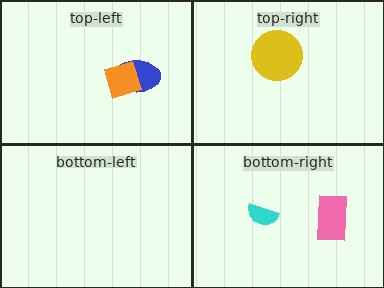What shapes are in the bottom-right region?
The cyan semicircle, the pink rectangle.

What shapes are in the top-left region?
The blue ellipse, the orange diamond.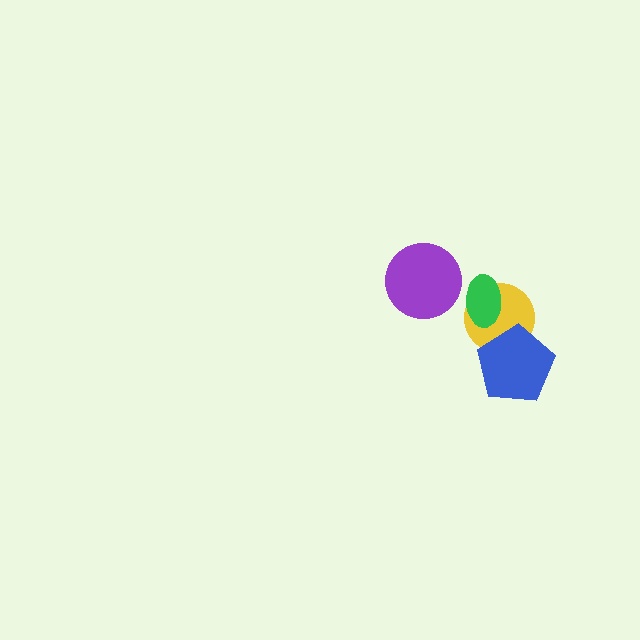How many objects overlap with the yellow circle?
2 objects overlap with the yellow circle.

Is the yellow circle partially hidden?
Yes, it is partially covered by another shape.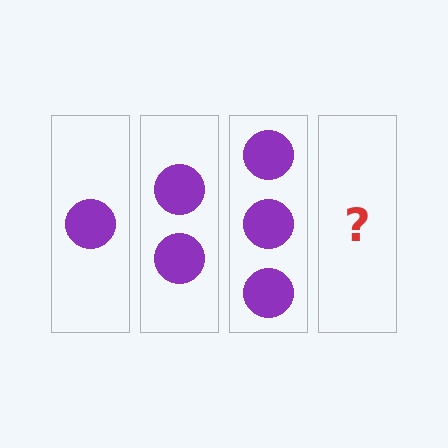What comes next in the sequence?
The next element should be 4 circles.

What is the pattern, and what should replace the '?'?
The pattern is that each step adds one more circle. The '?' should be 4 circles.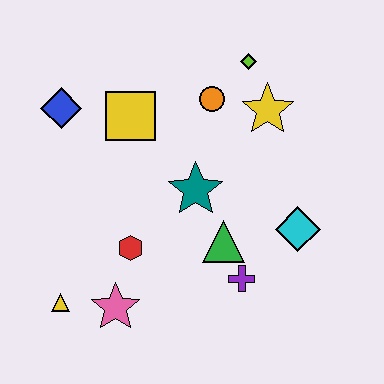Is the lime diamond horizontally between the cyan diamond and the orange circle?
Yes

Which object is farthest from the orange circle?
The yellow triangle is farthest from the orange circle.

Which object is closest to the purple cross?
The green triangle is closest to the purple cross.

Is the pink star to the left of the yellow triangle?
No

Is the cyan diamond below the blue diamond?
Yes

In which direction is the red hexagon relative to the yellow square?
The red hexagon is below the yellow square.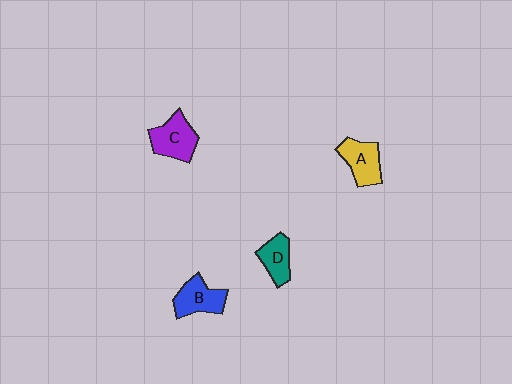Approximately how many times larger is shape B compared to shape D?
Approximately 1.3 times.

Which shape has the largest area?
Shape C (purple).